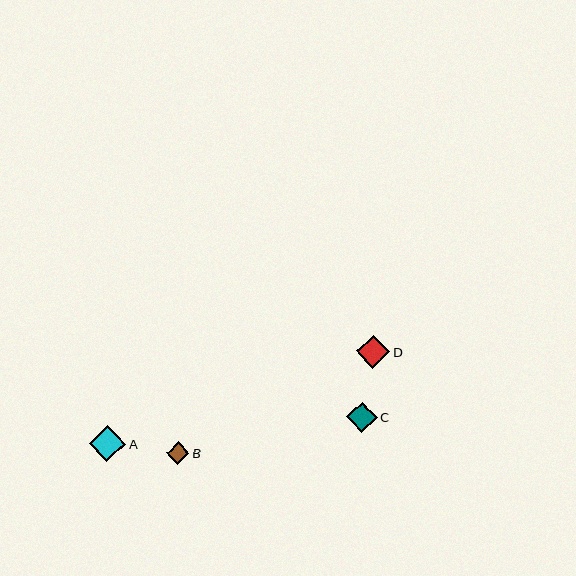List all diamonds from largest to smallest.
From largest to smallest: A, D, C, B.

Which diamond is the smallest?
Diamond B is the smallest with a size of approximately 23 pixels.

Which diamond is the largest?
Diamond A is the largest with a size of approximately 36 pixels.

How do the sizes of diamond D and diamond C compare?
Diamond D and diamond C are approximately the same size.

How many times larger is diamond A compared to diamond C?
Diamond A is approximately 1.2 times the size of diamond C.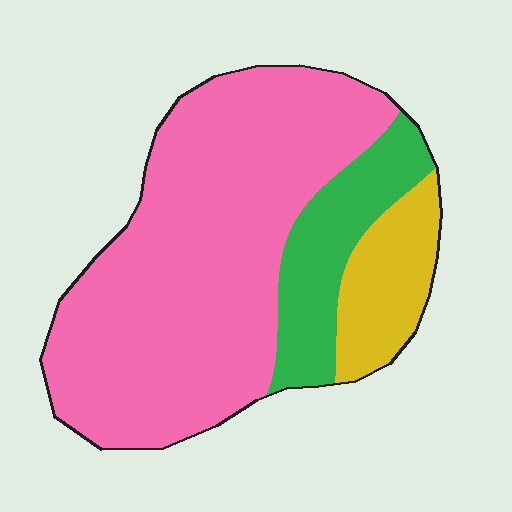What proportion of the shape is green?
Green covers about 15% of the shape.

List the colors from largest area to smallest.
From largest to smallest: pink, green, yellow.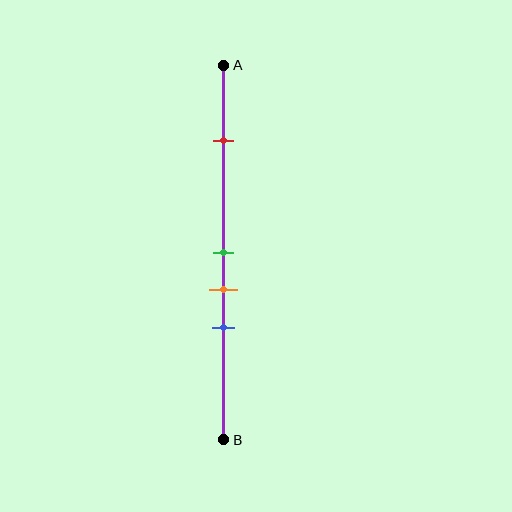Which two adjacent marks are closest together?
The green and orange marks are the closest adjacent pair.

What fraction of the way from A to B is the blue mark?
The blue mark is approximately 70% (0.7) of the way from A to B.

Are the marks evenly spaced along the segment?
No, the marks are not evenly spaced.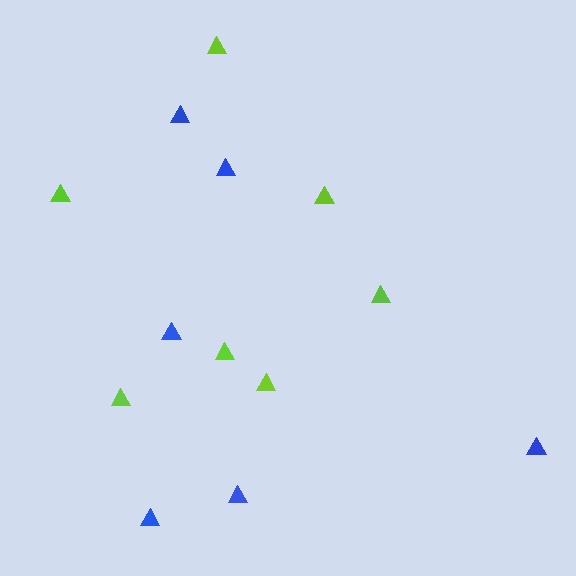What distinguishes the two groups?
There are 2 groups: one group of blue triangles (6) and one group of lime triangles (7).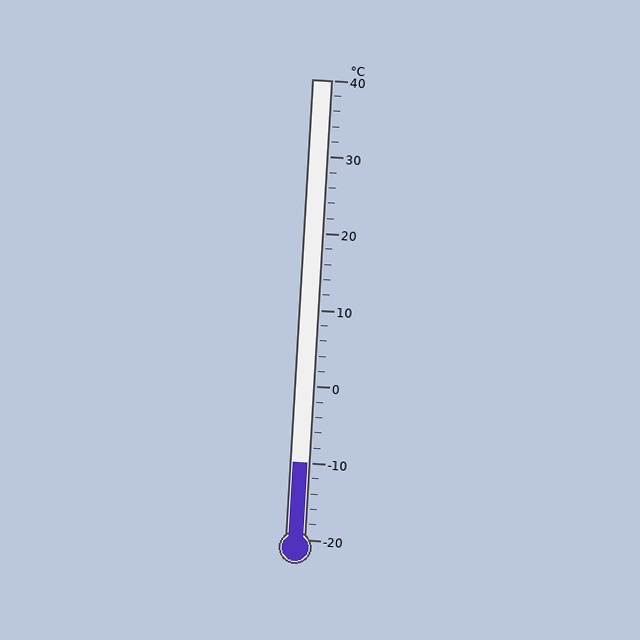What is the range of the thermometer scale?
The thermometer scale ranges from -20°C to 40°C.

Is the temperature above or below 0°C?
The temperature is below 0°C.